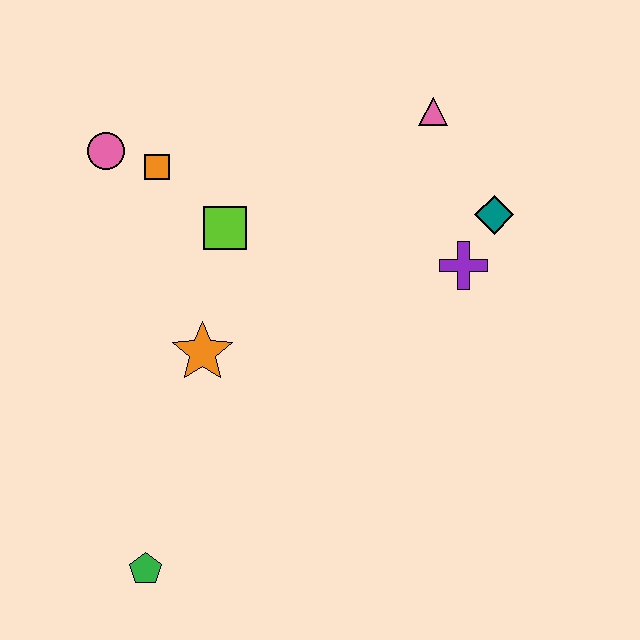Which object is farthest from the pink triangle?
The green pentagon is farthest from the pink triangle.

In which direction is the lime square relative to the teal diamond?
The lime square is to the left of the teal diamond.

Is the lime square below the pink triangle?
Yes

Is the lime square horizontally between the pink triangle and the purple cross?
No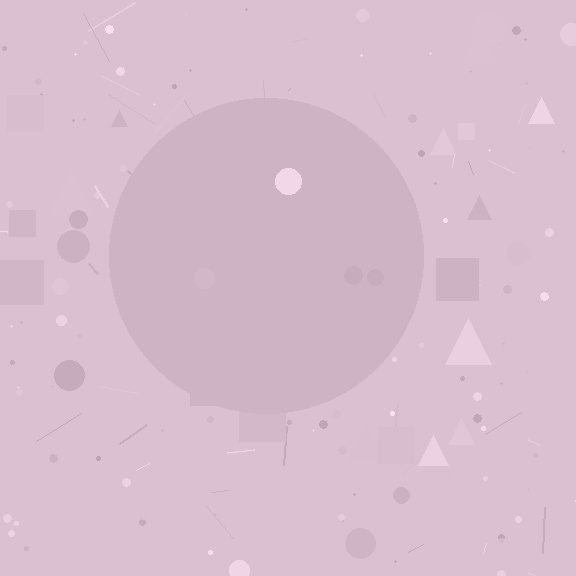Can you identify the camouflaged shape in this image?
The camouflaged shape is a circle.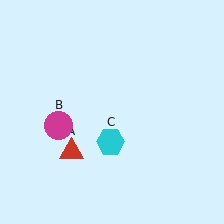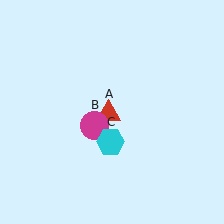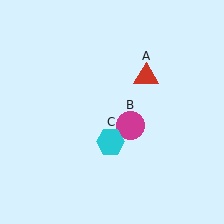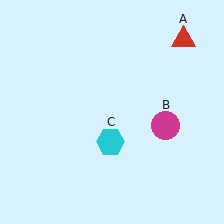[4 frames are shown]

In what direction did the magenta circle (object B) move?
The magenta circle (object B) moved right.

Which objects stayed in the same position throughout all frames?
Cyan hexagon (object C) remained stationary.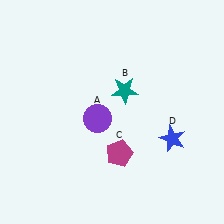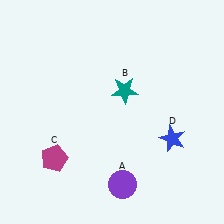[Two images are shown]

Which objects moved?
The objects that moved are: the purple circle (A), the magenta pentagon (C).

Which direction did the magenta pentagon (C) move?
The magenta pentagon (C) moved left.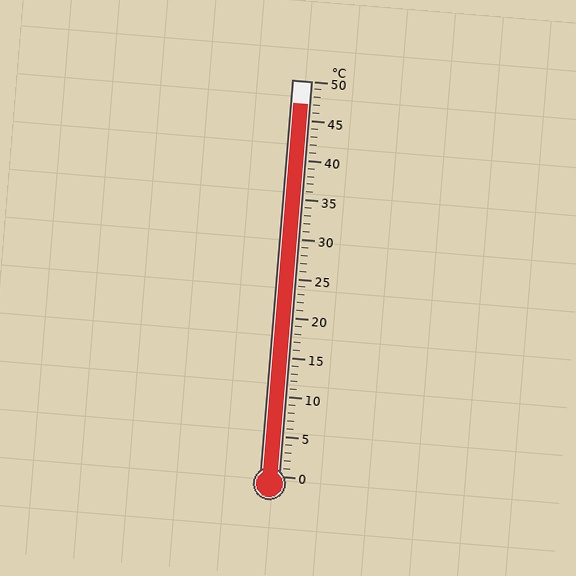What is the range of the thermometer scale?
The thermometer scale ranges from 0°C to 50°C.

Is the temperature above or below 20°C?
The temperature is above 20°C.